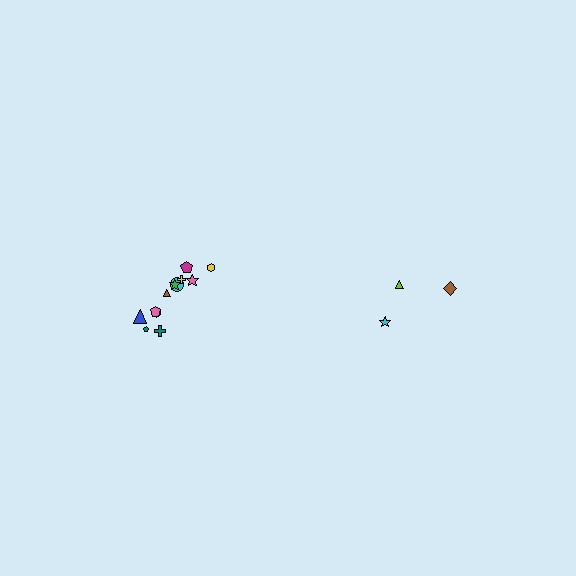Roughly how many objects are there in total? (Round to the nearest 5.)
Roughly 15 objects in total.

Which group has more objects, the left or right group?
The left group.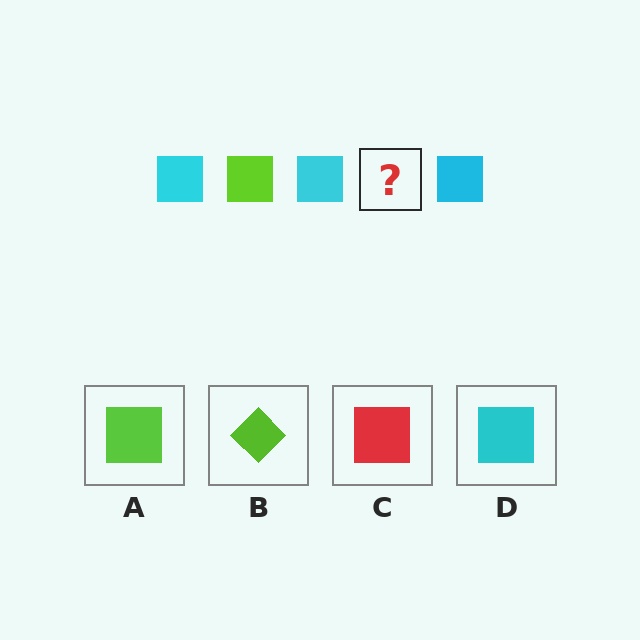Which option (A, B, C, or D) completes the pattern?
A.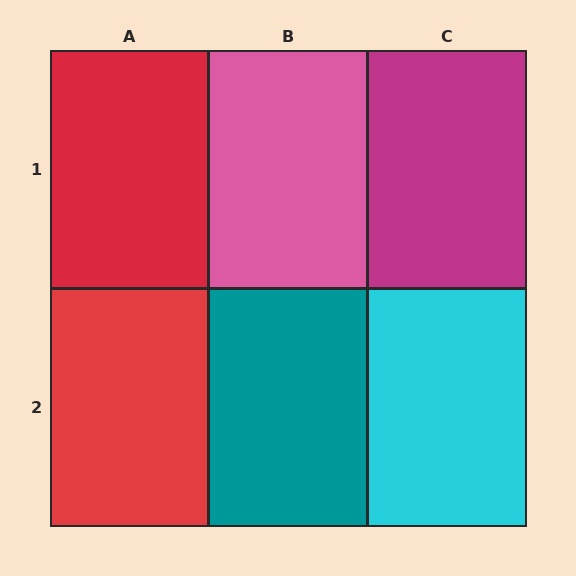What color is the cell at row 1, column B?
Pink.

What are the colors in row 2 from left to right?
Red, teal, cyan.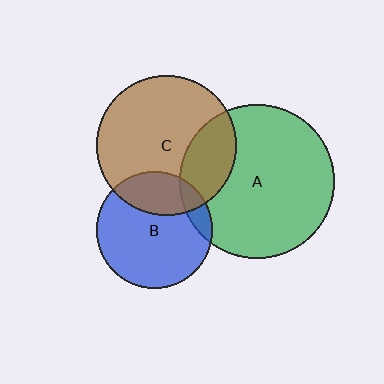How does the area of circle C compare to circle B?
Approximately 1.4 times.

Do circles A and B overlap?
Yes.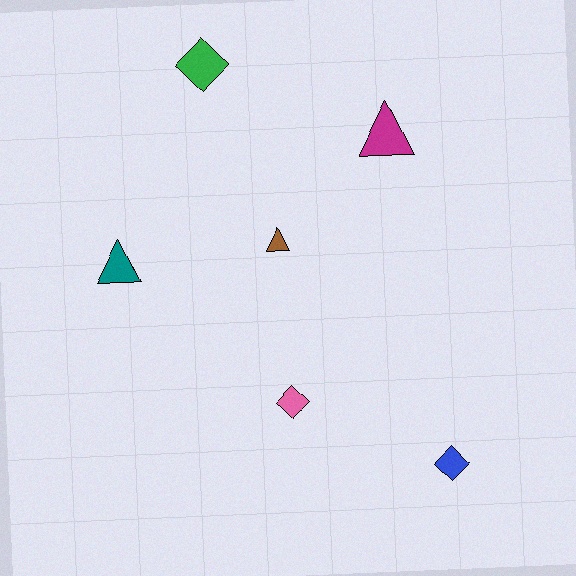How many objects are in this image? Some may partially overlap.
There are 6 objects.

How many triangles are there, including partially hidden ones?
There are 3 triangles.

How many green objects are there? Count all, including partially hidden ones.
There is 1 green object.